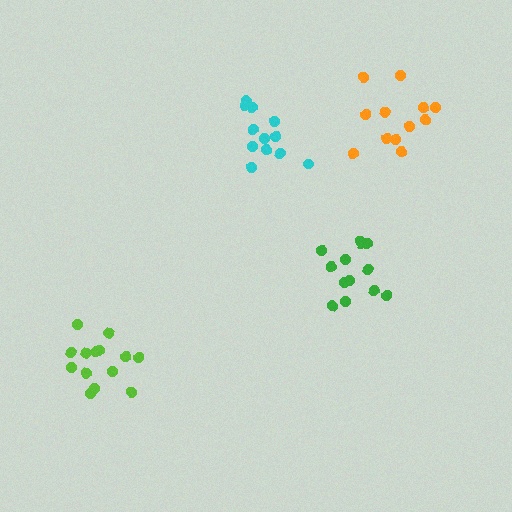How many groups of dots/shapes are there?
There are 4 groups.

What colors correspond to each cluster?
The clusters are colored: green, lime, orange, cyan.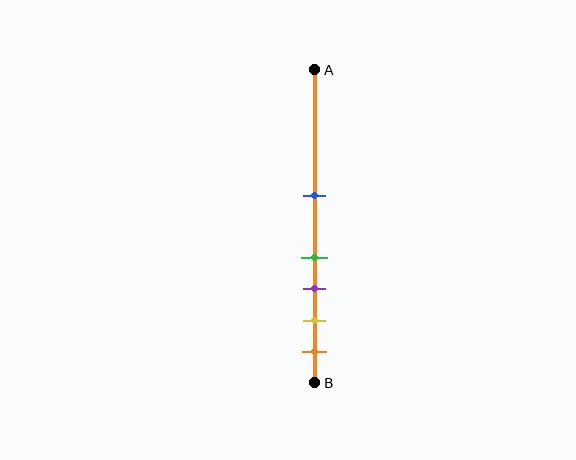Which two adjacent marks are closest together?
The green and purple marks are the closest adjacent pair.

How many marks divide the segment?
There are 5 marks dividing the segment.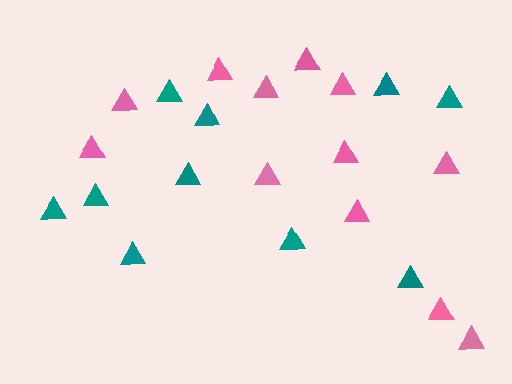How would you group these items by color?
There are 2 groups: one group of teal triangles (10) and one group of pink triangles (12).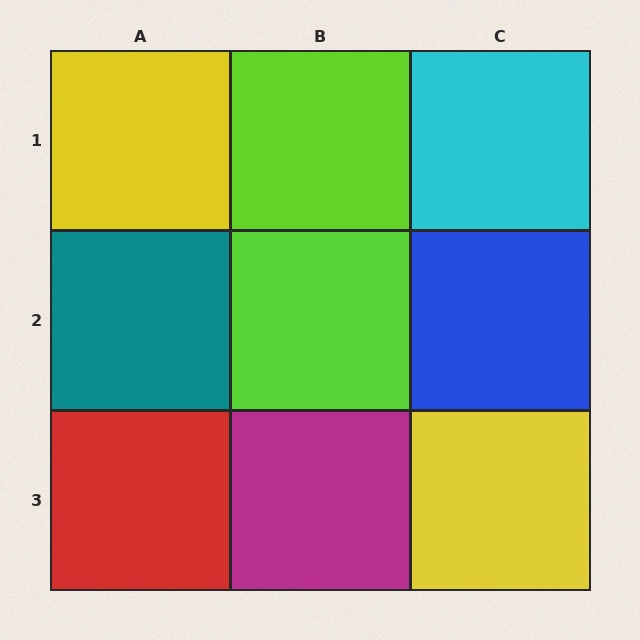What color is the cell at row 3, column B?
Magenta.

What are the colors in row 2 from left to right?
Teal, lime, blue.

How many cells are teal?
1 cell is teal.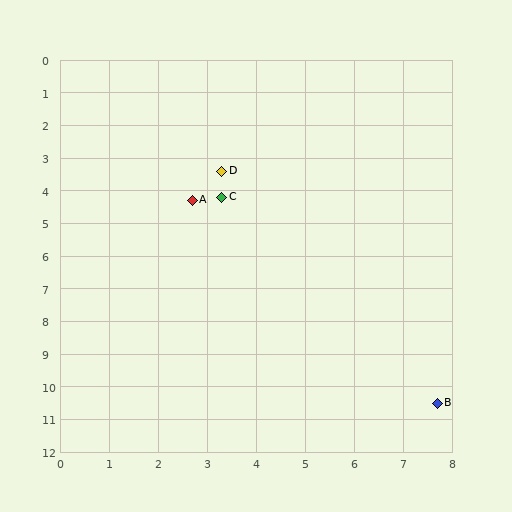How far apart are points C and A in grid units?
Points C and A are about 0.6 grid units apart.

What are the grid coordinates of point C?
Point C is at approximately (3.3, 4.2).